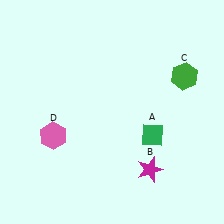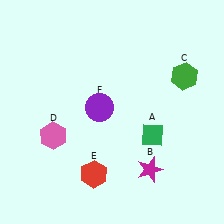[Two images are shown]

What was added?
A red hexagon (E), a purple circle (F) were added in Image 2.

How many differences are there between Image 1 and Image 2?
There are 2 differences between the two images.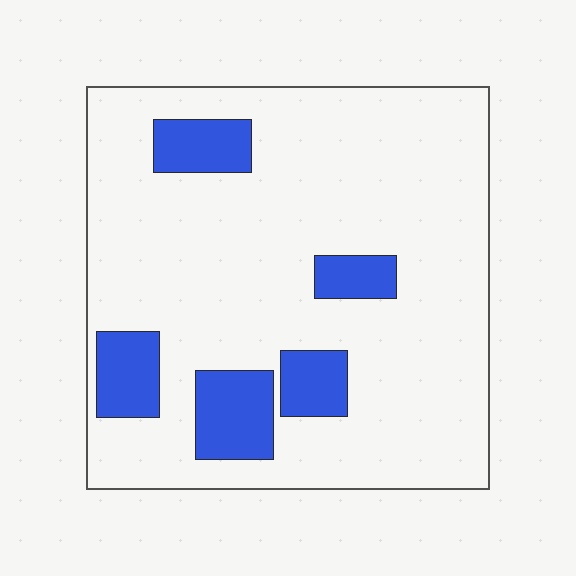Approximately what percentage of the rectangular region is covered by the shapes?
Approximately 15%.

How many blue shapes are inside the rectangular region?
5.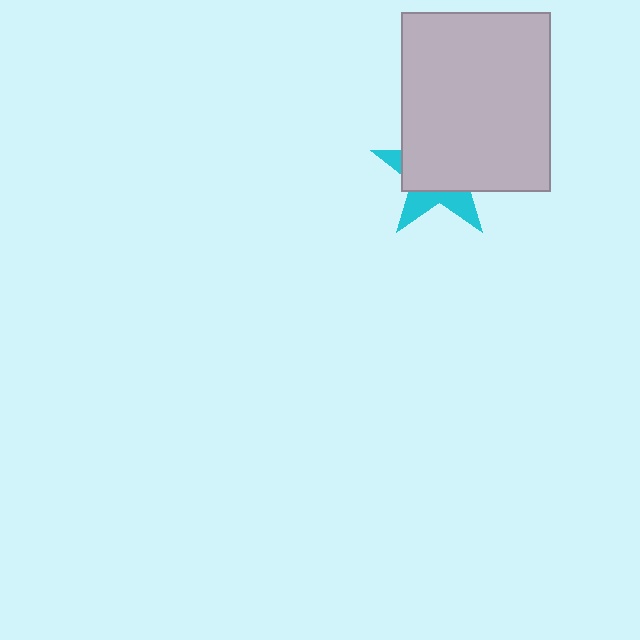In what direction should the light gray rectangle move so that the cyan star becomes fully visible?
The light gray rectangle should move up. That is the shortest direction to clear the overlap and leave the cyan star fully visible.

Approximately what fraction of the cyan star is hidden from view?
Roughly 66% of the cyan star is hidden behind the light gray rectangle.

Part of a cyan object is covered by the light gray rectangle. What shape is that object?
It is a star.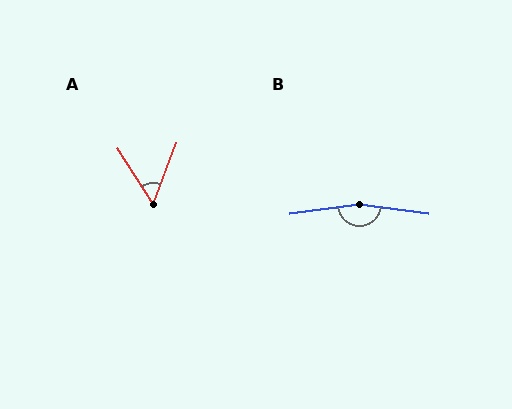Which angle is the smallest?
A, at approximately 54 degrees.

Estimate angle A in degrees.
Approximately 54 degrees.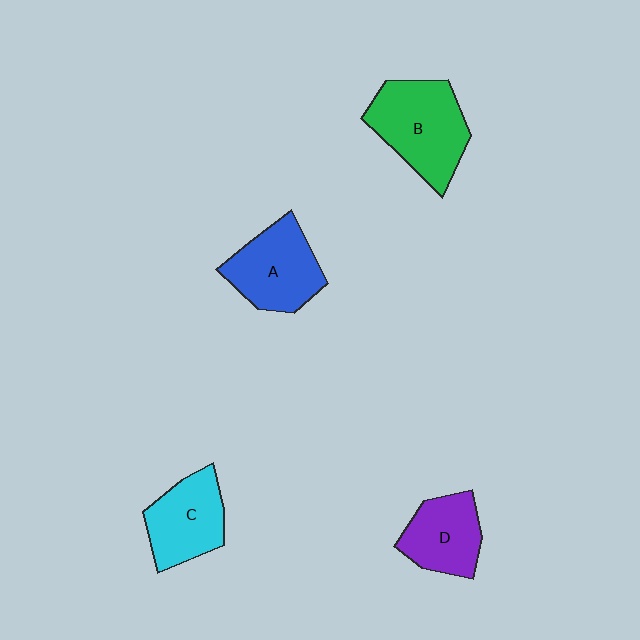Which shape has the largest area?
Shape B (green).